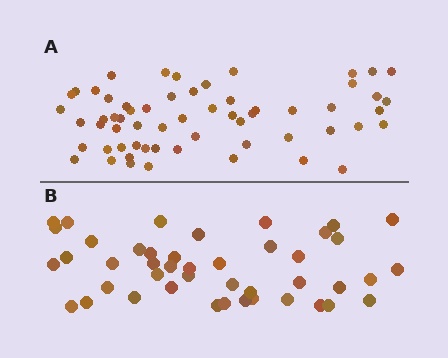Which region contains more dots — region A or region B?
Region A (the top region) has more dots.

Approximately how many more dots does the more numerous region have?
Region A has approximately 15 more dots than region B.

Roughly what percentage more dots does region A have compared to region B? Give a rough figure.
About 35% more.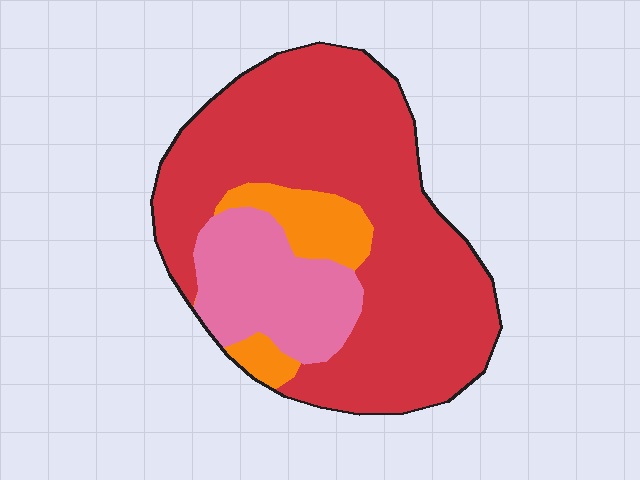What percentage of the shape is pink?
Pink takes up about one fifth (1/5) of the shape.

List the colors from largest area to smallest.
From largest to smallest: red, pink, orange.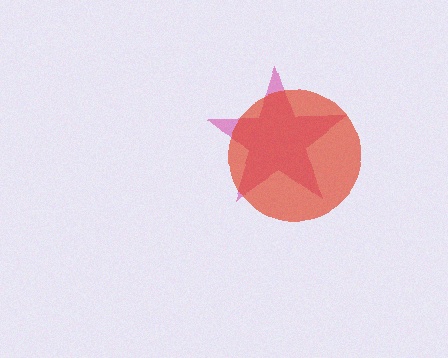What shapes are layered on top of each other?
The layered shapes are: a magenta star, a red circle.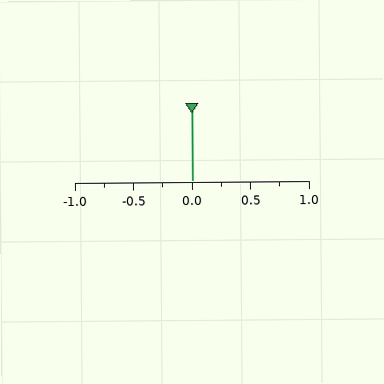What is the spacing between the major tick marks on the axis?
The major ticks are spaced 0.5 apart.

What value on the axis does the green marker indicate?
The marker indicates approximately 0.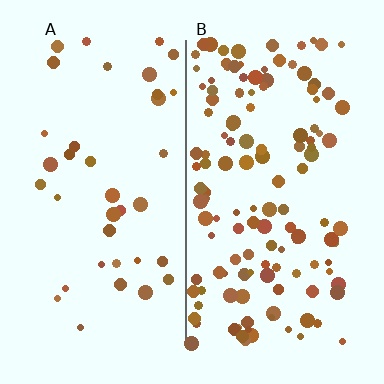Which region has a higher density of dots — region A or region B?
B (the right).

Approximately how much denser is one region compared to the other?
Approximately 3.6× — region B over region A.